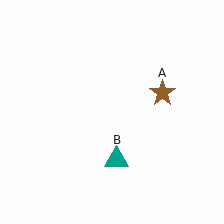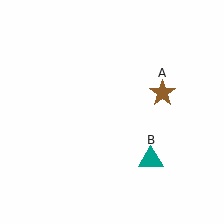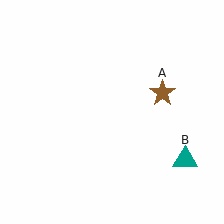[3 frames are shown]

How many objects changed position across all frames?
1 object changed position: teal triangle (object B).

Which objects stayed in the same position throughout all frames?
Brown star (object A) remained stationary.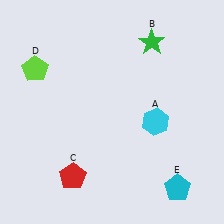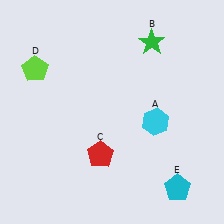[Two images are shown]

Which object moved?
The red pentagon (C) moved right.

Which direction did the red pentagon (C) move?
The red pentagon (C) moved right.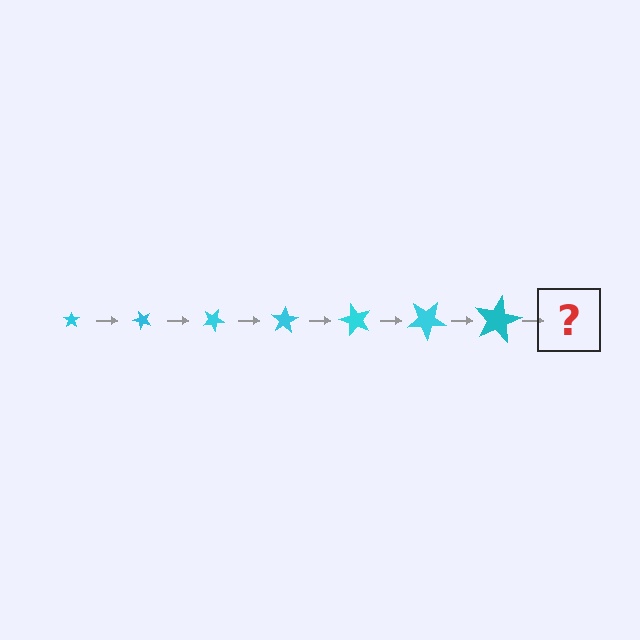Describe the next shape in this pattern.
It should be a star, larger than the previous one and rotated 350 degrees from the start.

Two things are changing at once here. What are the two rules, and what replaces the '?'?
The two rules are that the star grows larger each step and it rotates 50 degrees each step. The '?' should be a star, larger than the previous one and rotated 350 degrees from the start.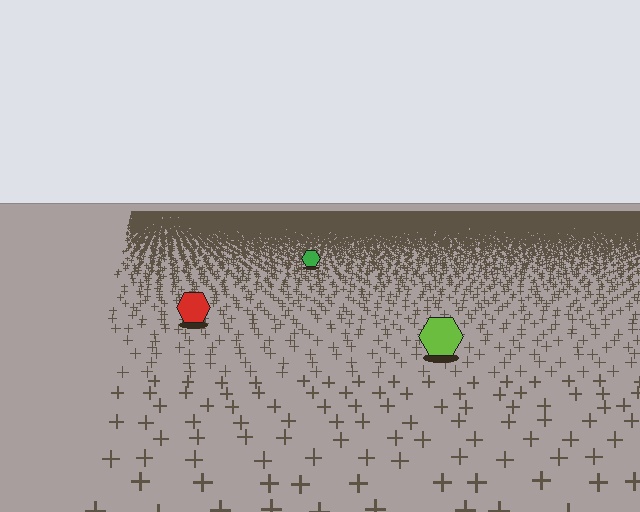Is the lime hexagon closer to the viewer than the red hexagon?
Yes. The lime hexagon is closer — you can tell from the texture gradient: the ground texture is coarser near it.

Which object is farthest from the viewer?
The green hexagon is farthest from the viewer. It appears smaller and the ground texture around it is denser.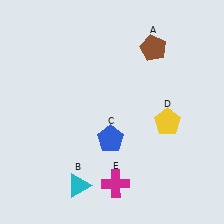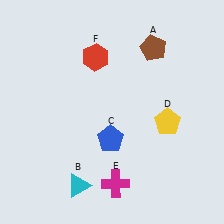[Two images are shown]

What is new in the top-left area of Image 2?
A red hexagon (F) was added in the top-left area of Image 2.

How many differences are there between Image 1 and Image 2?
There is 1 difference between the two images.